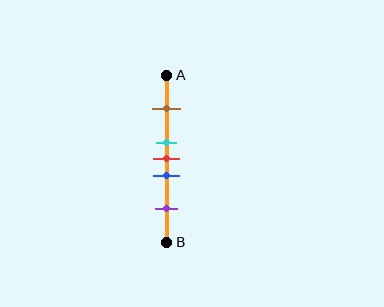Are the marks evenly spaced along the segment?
No, the marks are not evenly spaced.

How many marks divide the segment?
There are 5 marks dividing the segment.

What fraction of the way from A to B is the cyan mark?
The cyan mark is approximately 40% (0.4) of the way from A to B.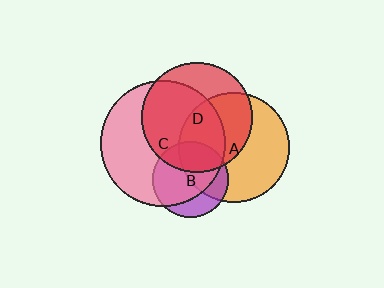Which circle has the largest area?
Circle C (pink).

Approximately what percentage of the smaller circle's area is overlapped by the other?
Approximately 65%.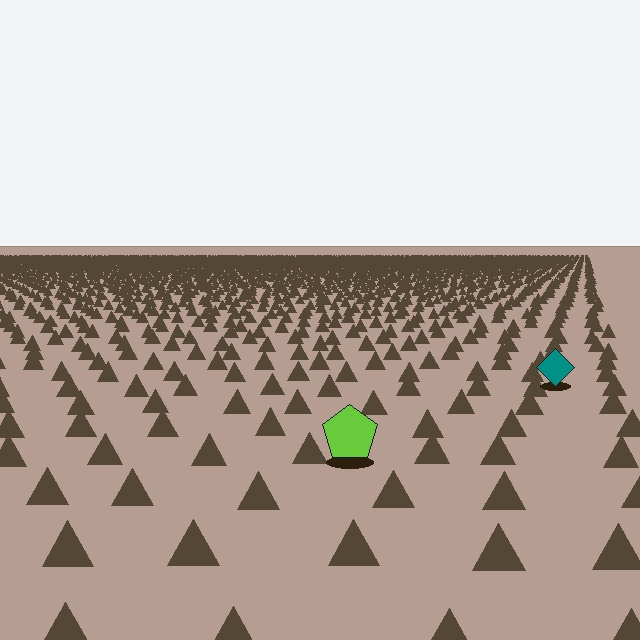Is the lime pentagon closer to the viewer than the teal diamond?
Yes. The lime pentagon is closer — you can tell from the texture gradient: the ground texture is coarser near it.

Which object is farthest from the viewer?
The teal diamond is farthest from the viewer. It appears smaller and the ground texture around it is denser.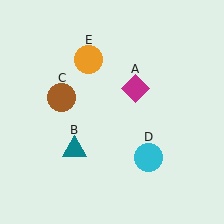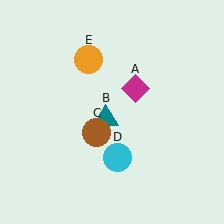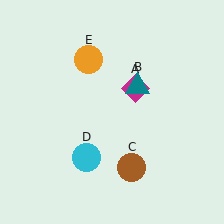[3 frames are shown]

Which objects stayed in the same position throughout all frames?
Magenta diamond (object A) and orange circle (object E) remained stationary.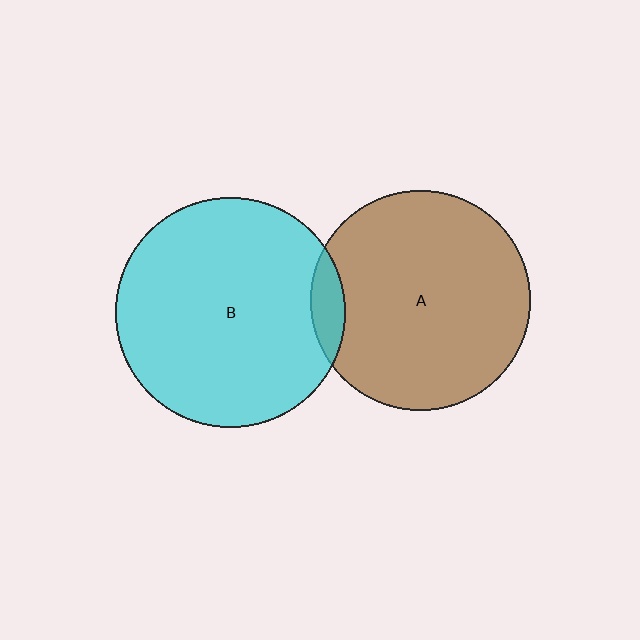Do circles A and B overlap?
Yes.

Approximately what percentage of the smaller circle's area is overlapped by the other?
Approximately 10%.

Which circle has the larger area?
Circle B (cyan).